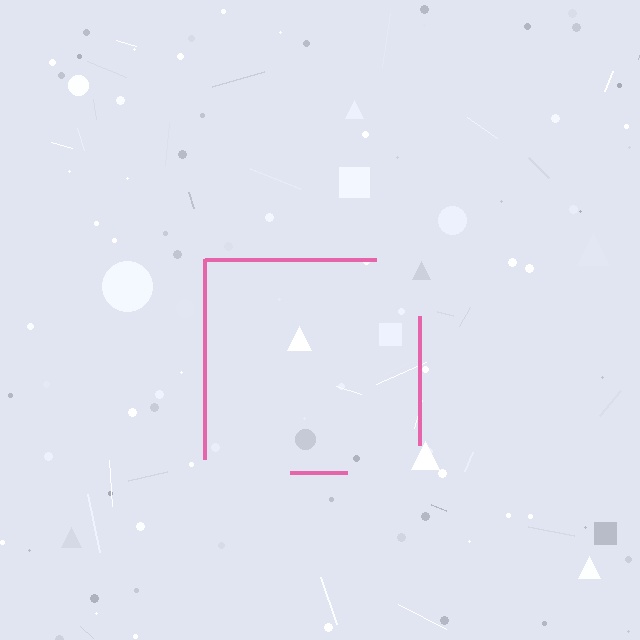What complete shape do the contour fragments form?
The contour fragments form a square.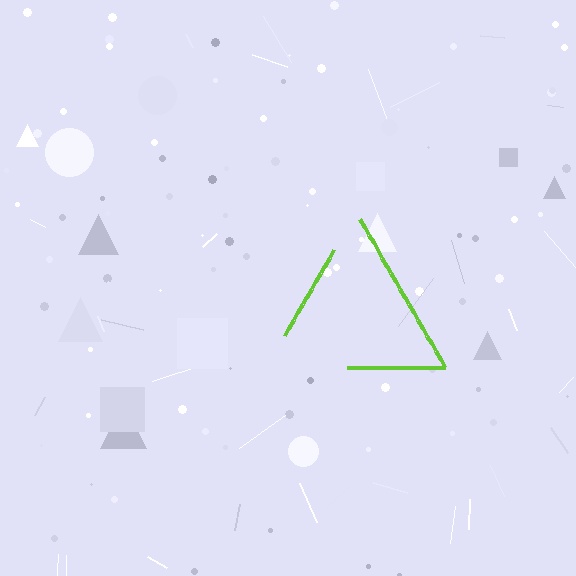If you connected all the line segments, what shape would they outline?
They would outline a triangle.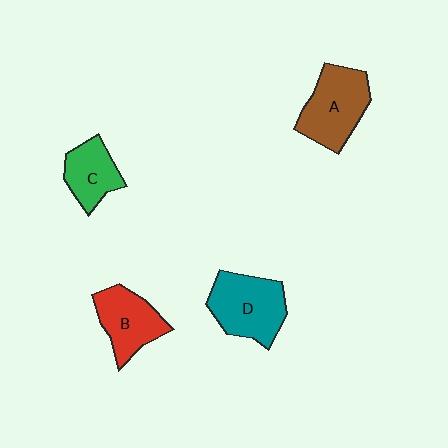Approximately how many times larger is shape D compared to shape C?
Approximately 1.5 times.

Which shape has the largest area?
Shape D (teal).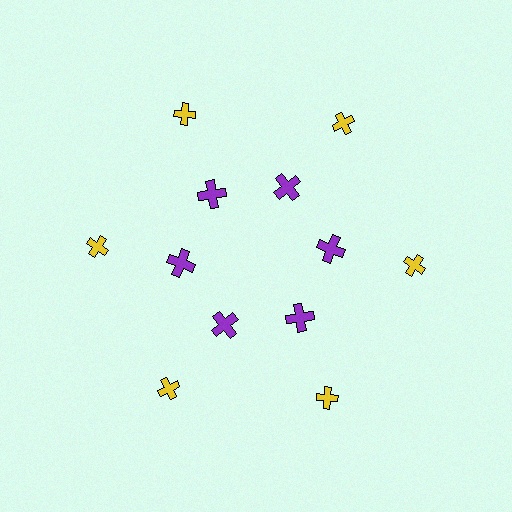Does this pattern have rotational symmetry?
Yes, this pattern has 6-fold rotational symmetry. It looks the same after rotating 60 degrees around the center.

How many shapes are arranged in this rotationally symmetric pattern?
There are 12 shapes, arranged in 6 groups of 2.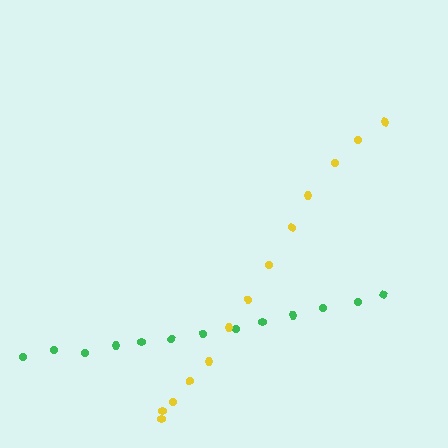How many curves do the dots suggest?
There are 2 distinct paths.